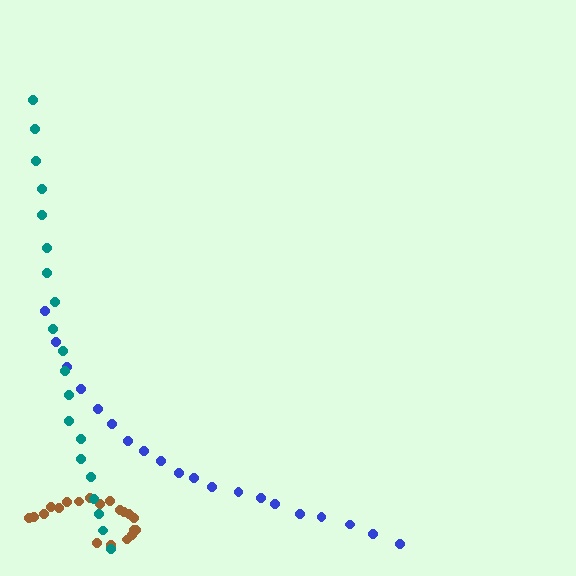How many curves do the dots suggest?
There are 3 distinct paths.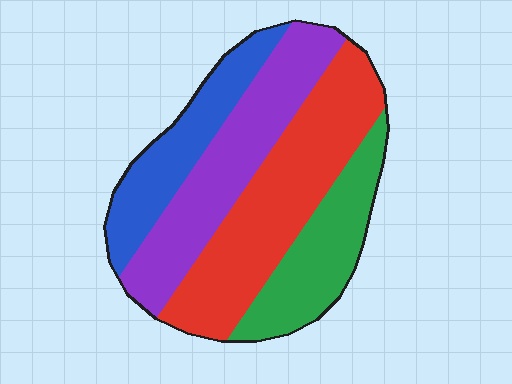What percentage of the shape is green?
Green covers 20% of the shape.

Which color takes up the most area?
Red, at roughly 35%.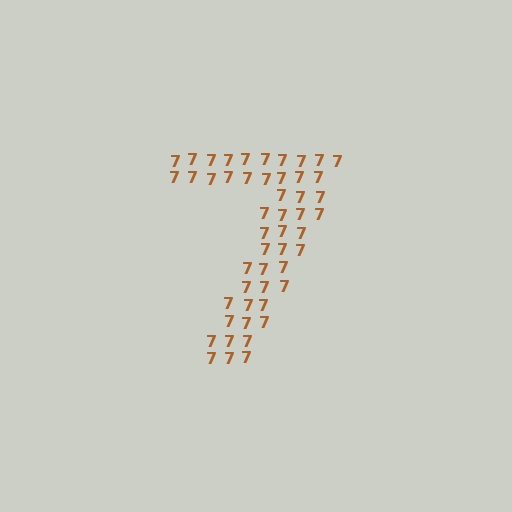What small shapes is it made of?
It is made of small digit 7's.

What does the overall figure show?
The overall figure shows the digit 7.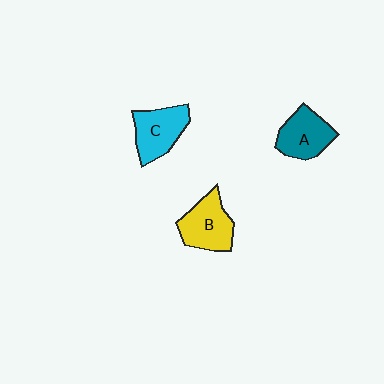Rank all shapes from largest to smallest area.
From largest to smallest: B (yellow), C (cyan), A (teal).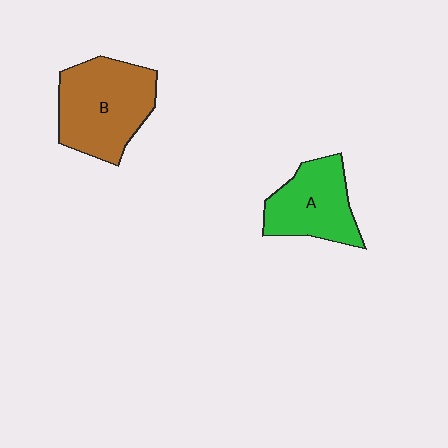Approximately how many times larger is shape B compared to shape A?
Approximately 1.3 times.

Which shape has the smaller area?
Shape A (green).